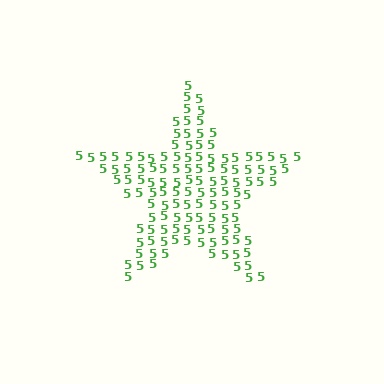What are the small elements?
The small elements are digit 5's.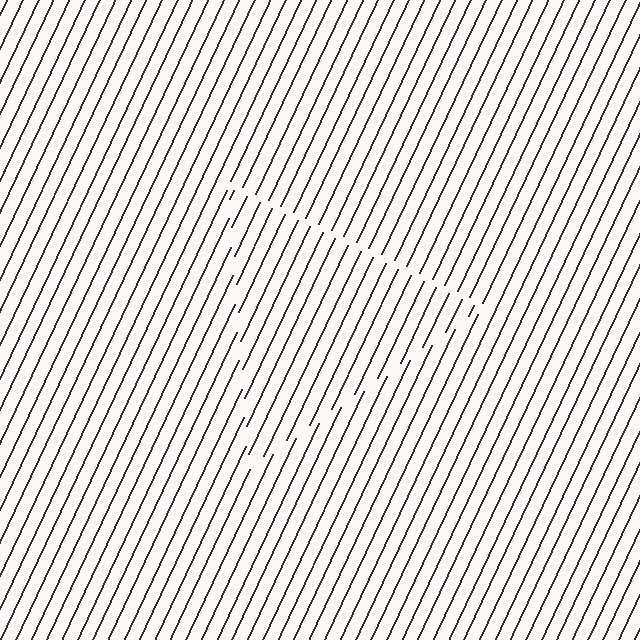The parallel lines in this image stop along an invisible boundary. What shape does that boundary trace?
An illusory triangle. The interior of the shape contains the same grating, shifted by half a period — the contour is defined by the phase discontinuity where line-ends from the inner and outer gratings abut.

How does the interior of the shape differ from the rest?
The interior of the shape contains the same grating, shifted by half a period — the contour is defined by the phase discontinuity where line-ends from the inner and outer gratings abut.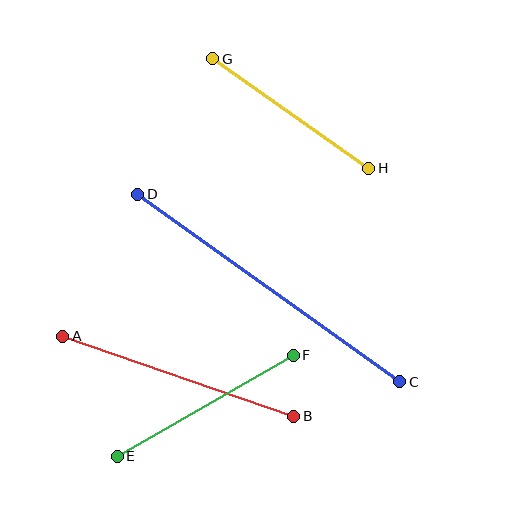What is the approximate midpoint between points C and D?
The midpoint is at approximately (269, 288) pixels.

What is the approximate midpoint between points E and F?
The midpoint is at approximately (205, 406) pixels.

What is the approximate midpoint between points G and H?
The midpoint is at approximately (291, 114) pixels.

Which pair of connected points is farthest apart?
Points C and D are farthest apart.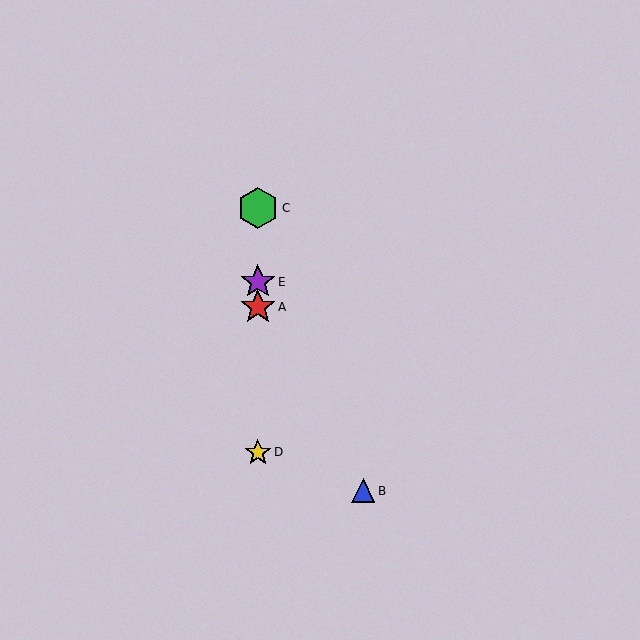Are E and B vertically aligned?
No, E is at x≈258 and B is at x≈363.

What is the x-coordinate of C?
Object C is at x≈258.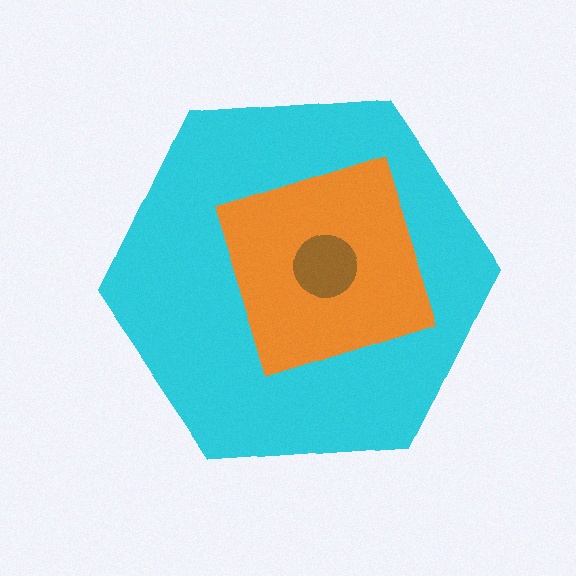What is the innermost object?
The brown circle.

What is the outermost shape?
The cyan hexagon.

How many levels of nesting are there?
3.